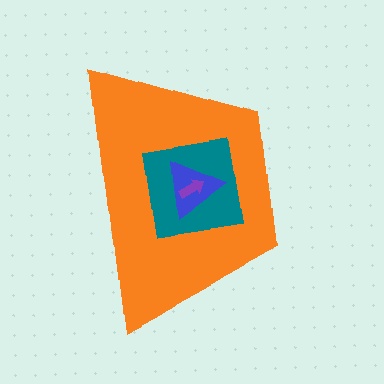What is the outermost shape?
The orange trapezoid.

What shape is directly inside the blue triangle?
The purple arrow.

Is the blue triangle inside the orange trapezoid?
Yes.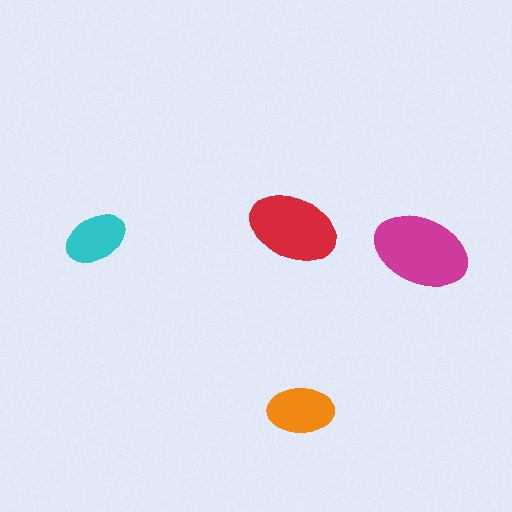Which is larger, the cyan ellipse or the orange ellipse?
The orange one.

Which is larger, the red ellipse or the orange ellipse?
The red one.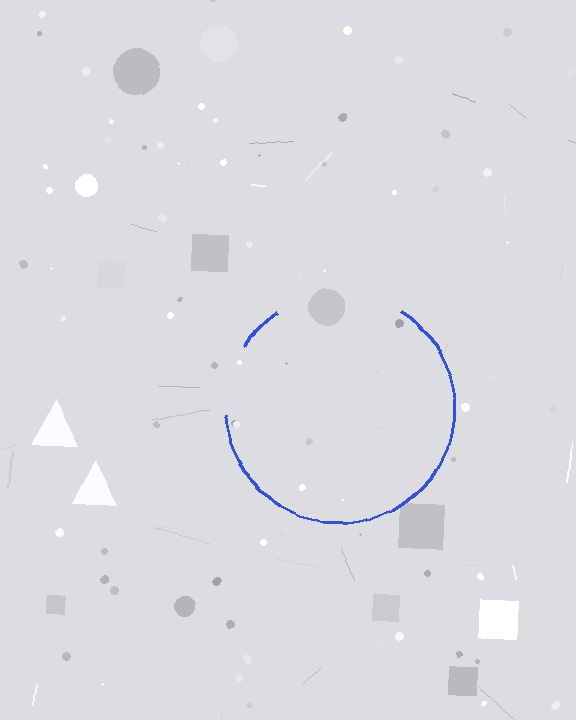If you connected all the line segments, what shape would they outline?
They would outline a circle.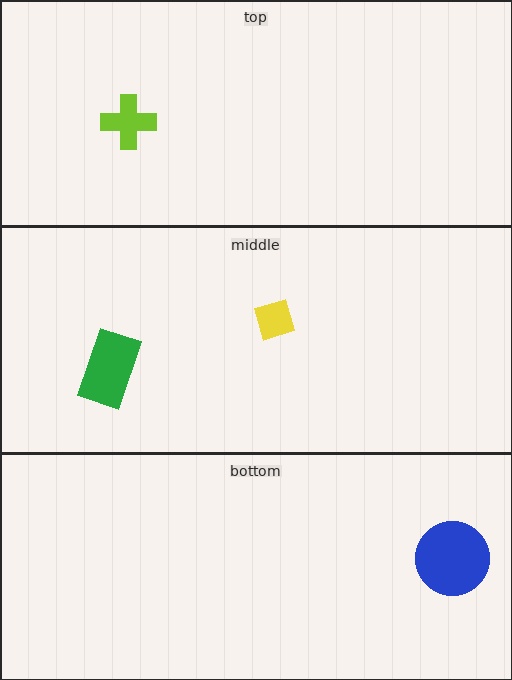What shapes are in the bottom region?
The blue circle.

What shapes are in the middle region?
The yellow diamond, the green rectangle.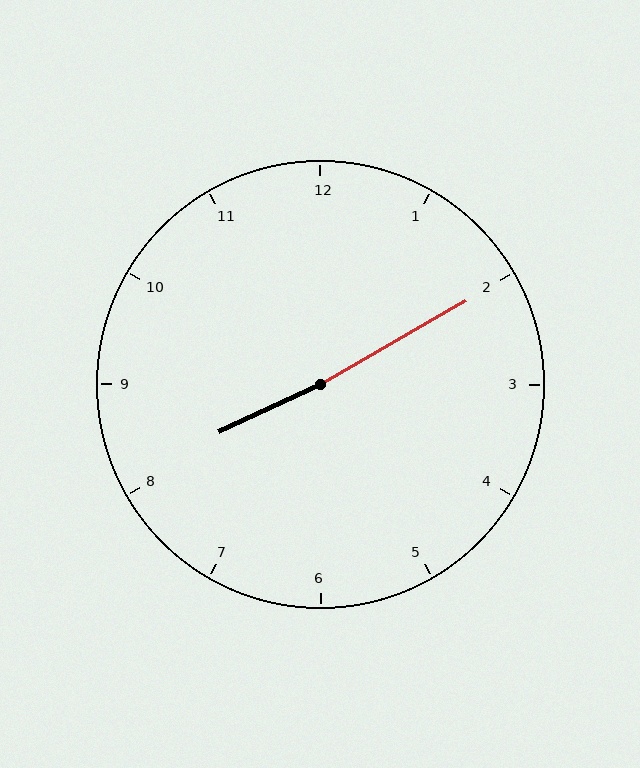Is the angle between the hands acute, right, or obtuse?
It is obtuse.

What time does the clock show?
8:10.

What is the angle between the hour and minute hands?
Approximately 175 degrees.